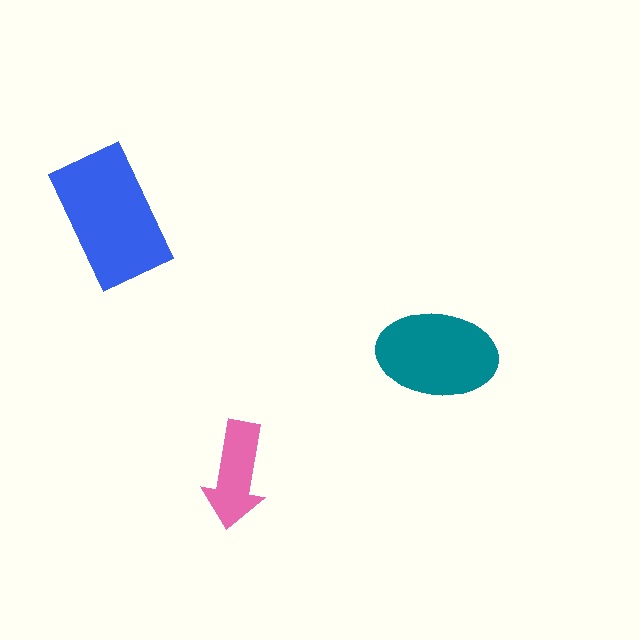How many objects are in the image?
There are 3 objects in the image.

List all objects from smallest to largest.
The pink arrow, the teal ellipse, the blue rectangle.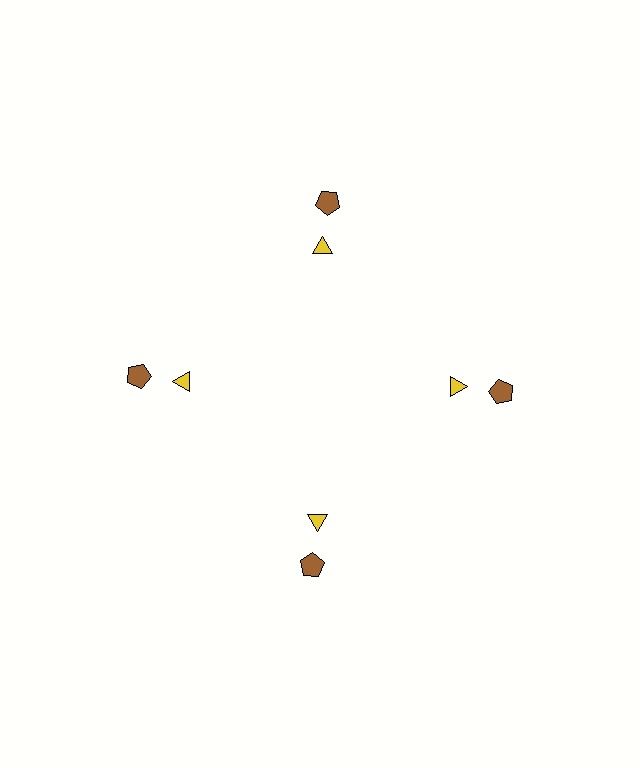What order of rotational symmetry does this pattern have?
This pattern has 4-fold rotational symmetry.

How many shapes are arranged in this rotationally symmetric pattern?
There are 8 shapes, arranged in 4 groups of 2.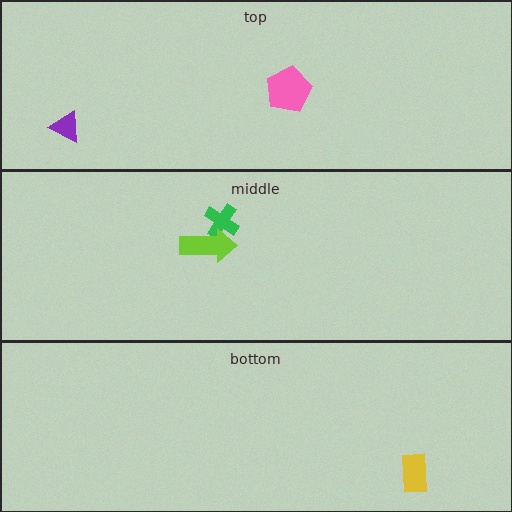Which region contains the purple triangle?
The top region.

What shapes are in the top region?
The purple triangle, the pink pentagon.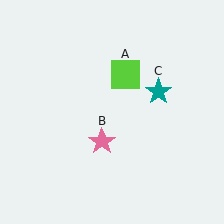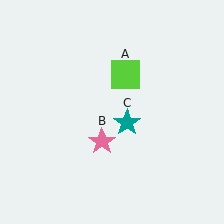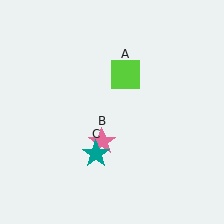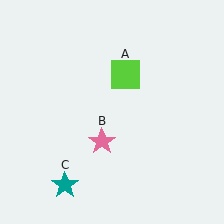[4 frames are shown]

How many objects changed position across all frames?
1 object changed position: teal star (object C).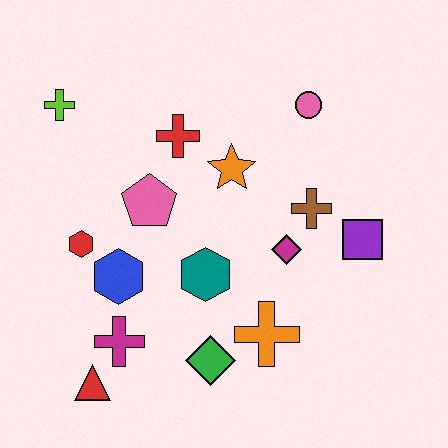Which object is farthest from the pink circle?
The red triangle is farthest from the pink circle.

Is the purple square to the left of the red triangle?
No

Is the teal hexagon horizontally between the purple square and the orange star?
No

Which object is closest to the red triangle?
The magenta cross is closest to the red triangle.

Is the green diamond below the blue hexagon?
Yes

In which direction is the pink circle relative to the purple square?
The pink circle is above the purple square.